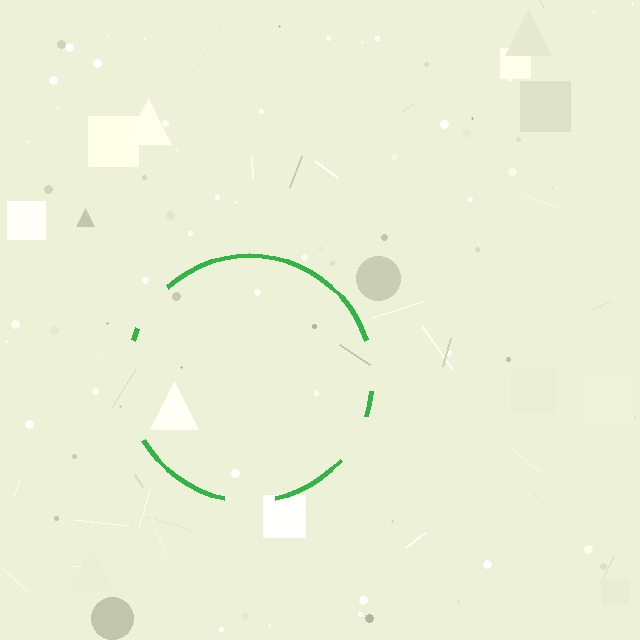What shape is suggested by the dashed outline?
The dashed outline suggests a circle.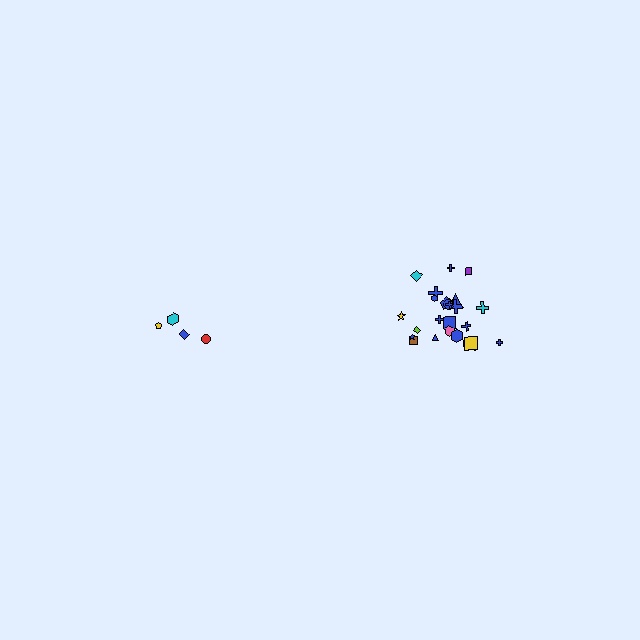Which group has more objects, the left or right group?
The right group.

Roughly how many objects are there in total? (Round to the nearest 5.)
Roughly 30 objects in total.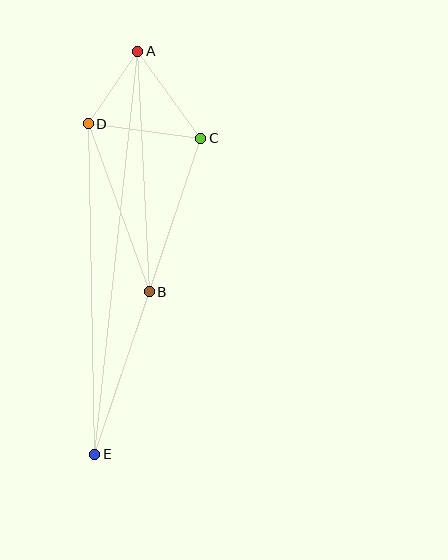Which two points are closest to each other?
Points A and D are closest to each other.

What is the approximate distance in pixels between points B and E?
The distance between B and E is approximately 171 pixels.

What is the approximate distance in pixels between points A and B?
The distance between A and B is approximately 241 pixels.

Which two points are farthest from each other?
Points A and E are farthest from each other.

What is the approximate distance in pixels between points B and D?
The distance between B and D is approximately 179 pixels.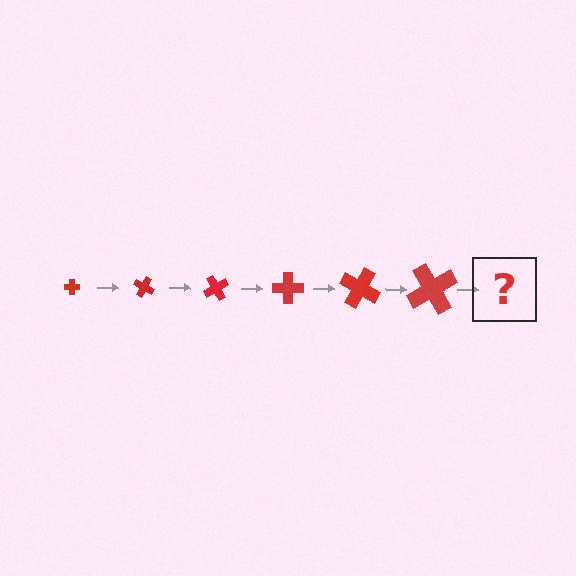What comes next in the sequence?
The next element should be a cross, larger than the previous one and rotated 180 degrees from the start.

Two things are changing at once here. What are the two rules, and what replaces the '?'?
The two rules are that the cross grows larger each step and it rotates 30 degrees each step. The '?' should be a cross, larger than the previous one and rotated 180 degrees from the start.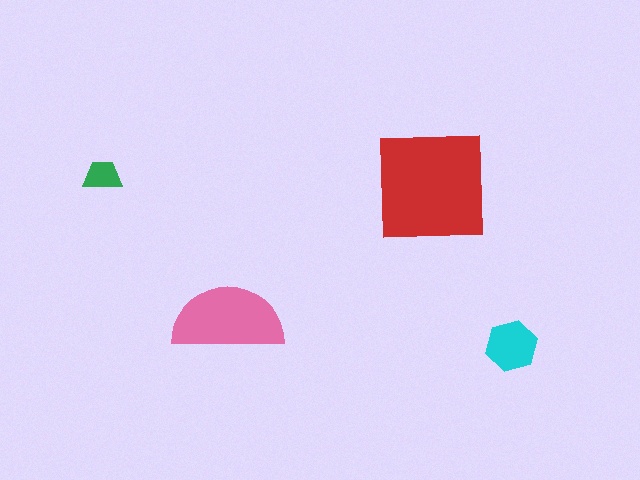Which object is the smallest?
The green trapezoid.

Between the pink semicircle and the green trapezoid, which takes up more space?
The pink semicircle.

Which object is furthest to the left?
The green trapezoid is leftmost.